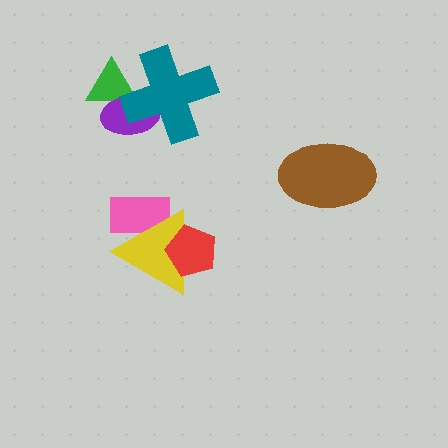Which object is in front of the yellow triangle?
The red pentagon is in front of the yellow triangle.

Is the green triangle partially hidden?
Yes, it is partially covered by another shape.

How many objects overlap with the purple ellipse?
2 objects overlap with the purple ellipse.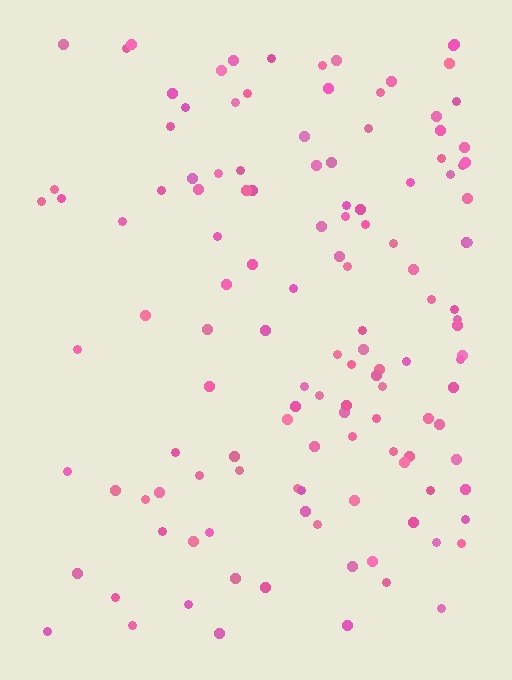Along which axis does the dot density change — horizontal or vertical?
Horizontal.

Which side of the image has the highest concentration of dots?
The right.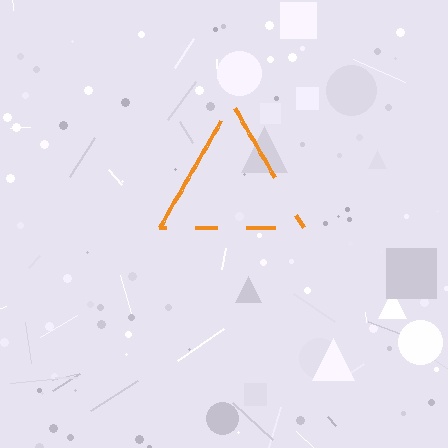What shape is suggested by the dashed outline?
The dashed outline suggests a triangle.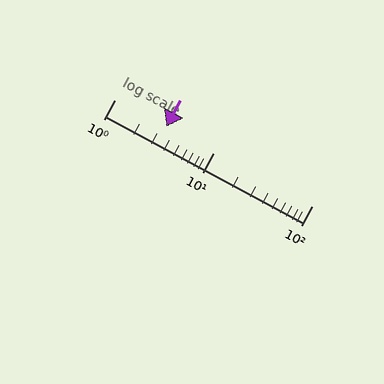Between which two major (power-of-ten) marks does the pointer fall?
The pointer is between 1 and 10.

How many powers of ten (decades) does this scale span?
The scale spans 2 decades, from 1 to 100.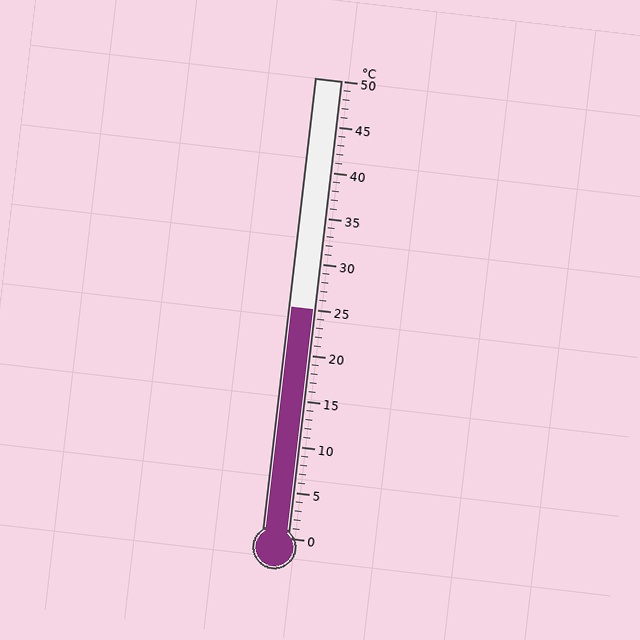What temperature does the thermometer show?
The thermometer shows approximately 25°C.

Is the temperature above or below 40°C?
The temperature is below 40°C.